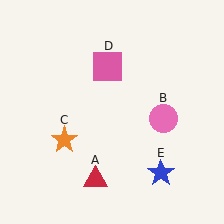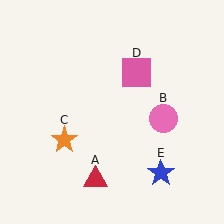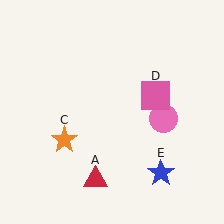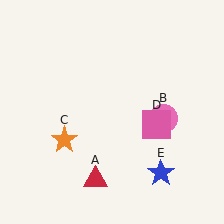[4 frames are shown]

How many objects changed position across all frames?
1 object changed position: pink square (object D).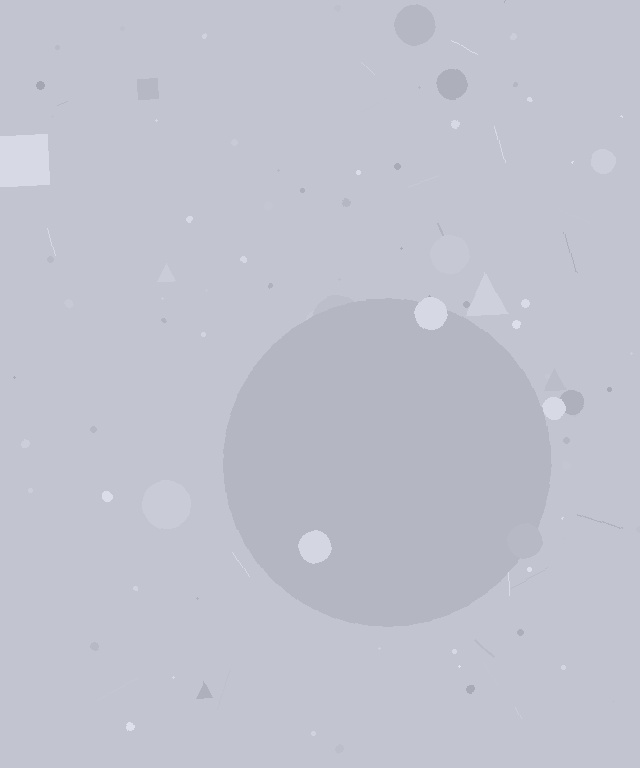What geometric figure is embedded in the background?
A circle is embedded in the background.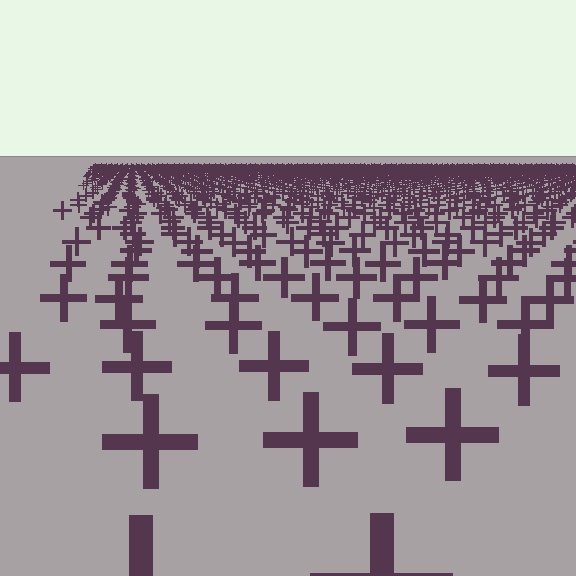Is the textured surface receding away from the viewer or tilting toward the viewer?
The surface is receding away from the viewer. Texture elements get smaller and denser toward the top.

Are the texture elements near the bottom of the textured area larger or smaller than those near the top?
Larger. Near the bottom, elements are closer to the viewer and appear at a bigger on-screen size.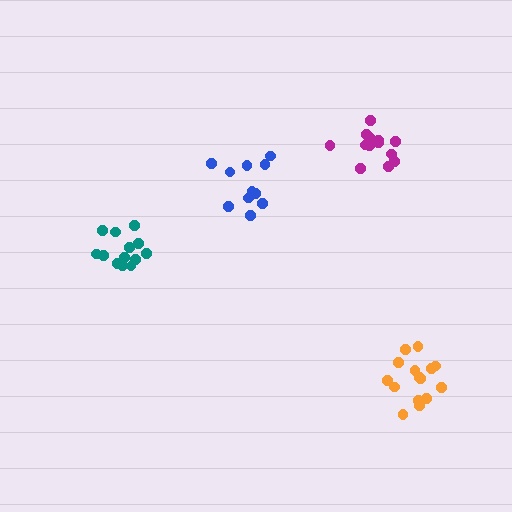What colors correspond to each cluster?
The clusters are colored: blue, teal, orange, magenta.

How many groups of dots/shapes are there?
There are 4 groups.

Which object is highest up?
The magenta cluster is topmost.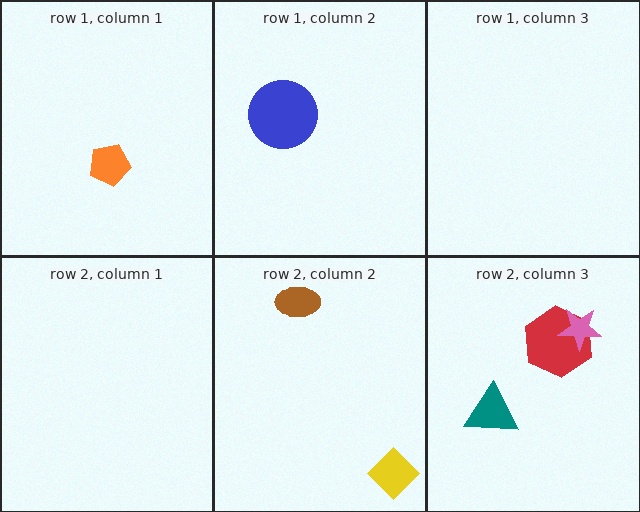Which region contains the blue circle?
The row 1, column 2 region.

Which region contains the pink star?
The row 2, column 3 region.